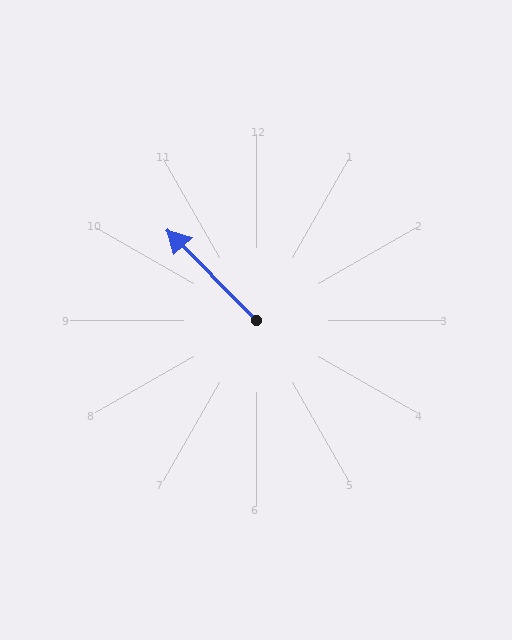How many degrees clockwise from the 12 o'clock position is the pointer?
Approximately 315 degrees.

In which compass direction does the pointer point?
Northwest.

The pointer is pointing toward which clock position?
Roughly 11 o'clock.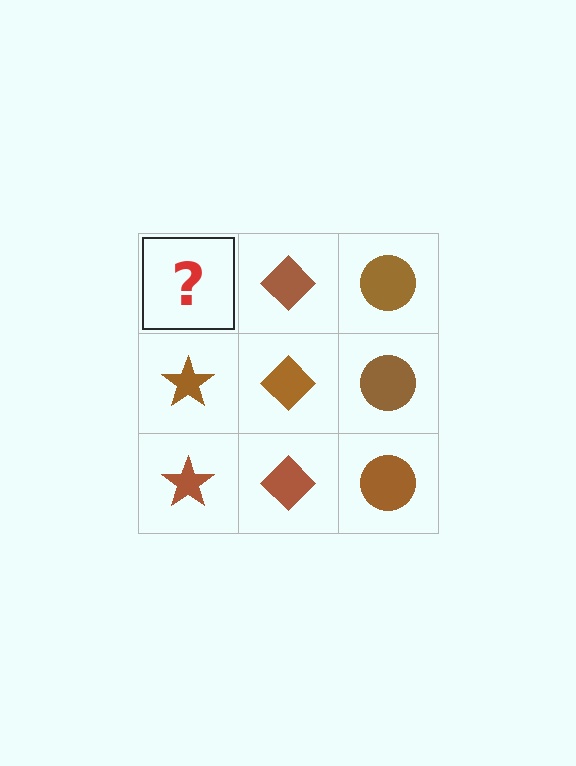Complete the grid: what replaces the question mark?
The question mark should be replaced with a brown star.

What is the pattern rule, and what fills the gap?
The rule is that each column has a consistent shape. The gap should be filled with a brown star.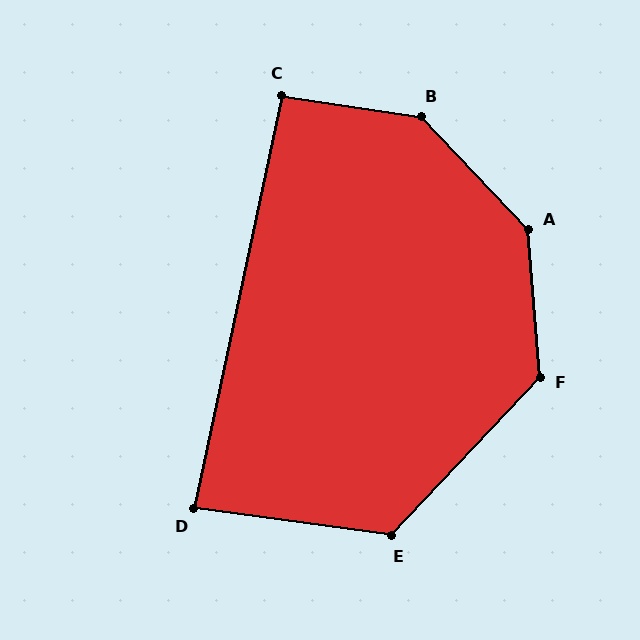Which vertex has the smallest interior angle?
D, at approximately 86 degrees.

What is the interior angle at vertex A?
Approximately 141 degrees (obtuse).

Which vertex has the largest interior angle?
B, at approximately 142 degrees.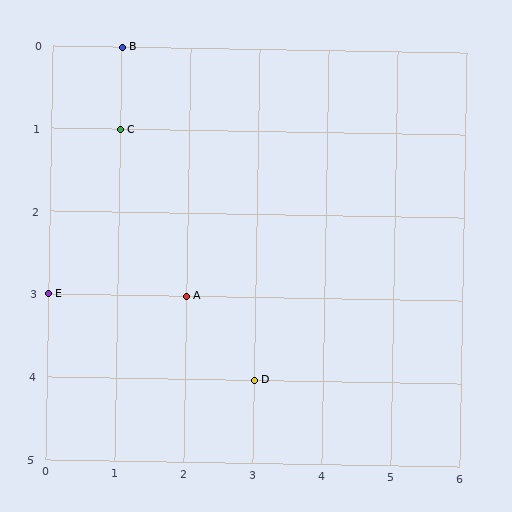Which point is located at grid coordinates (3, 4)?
Point D is at (3, 4).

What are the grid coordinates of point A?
Point A is at grid coordinates (2, 3).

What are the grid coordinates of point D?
Point D is at grid coordinates (3, 4).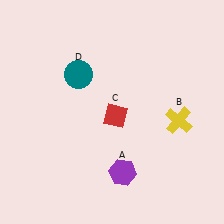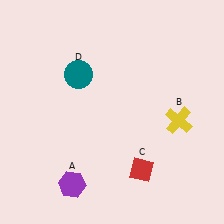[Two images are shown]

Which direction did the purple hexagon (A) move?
The purple hexagon (A) moved left.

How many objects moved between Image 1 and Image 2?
2 objects moved between the two images.